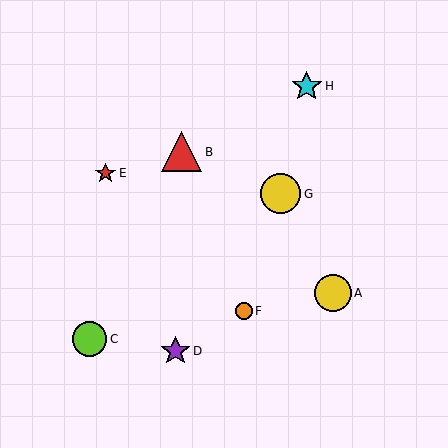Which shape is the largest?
The red triangle (labeled B) is the largest.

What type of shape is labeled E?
Shape E is a red star.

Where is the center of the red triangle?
The center of the red triangle is at (182, 152).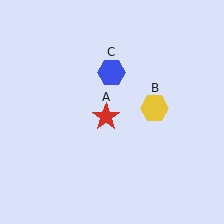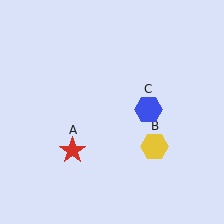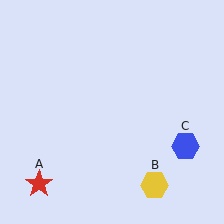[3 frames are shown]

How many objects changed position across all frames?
3 objects changed position: red star (object A), yellow hexagon (object B), blue hexagon (object C).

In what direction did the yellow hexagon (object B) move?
The yellow hexagon (object B) moved down.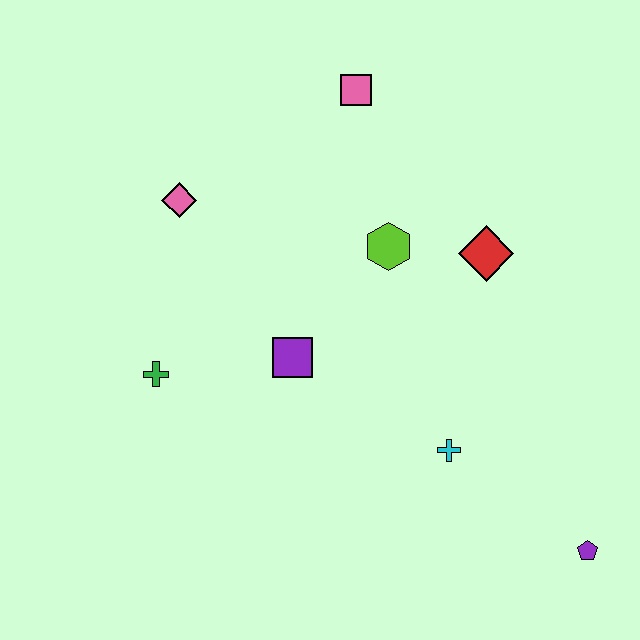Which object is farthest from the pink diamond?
The purple pentagon is farthest from the pink diamond.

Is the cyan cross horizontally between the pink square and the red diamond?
Yes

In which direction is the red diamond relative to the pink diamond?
The red diamond is to the right of the pink diamond.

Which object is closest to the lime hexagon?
The red diamond is closest to the lime hexagon.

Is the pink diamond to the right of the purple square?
No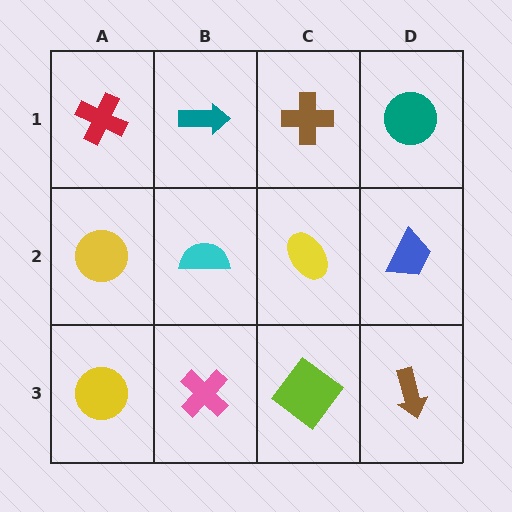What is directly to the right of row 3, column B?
A lime diamond.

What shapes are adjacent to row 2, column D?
A teal circle (row 1, column D), a brown arrow (row 3, column D), a yellow ellipse (row 2, column C).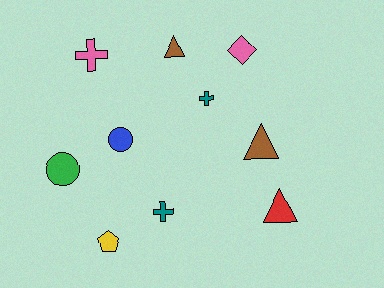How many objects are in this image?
There are 10 objects.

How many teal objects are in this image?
There are 2 teal objects.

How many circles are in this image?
There are 2 circles.